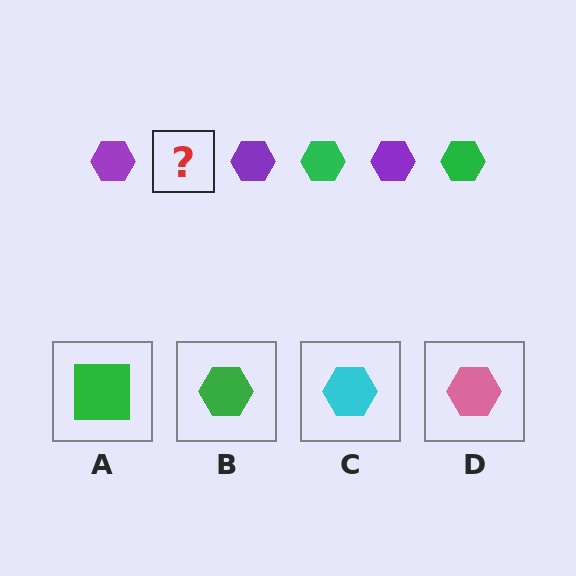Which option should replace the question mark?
Option B.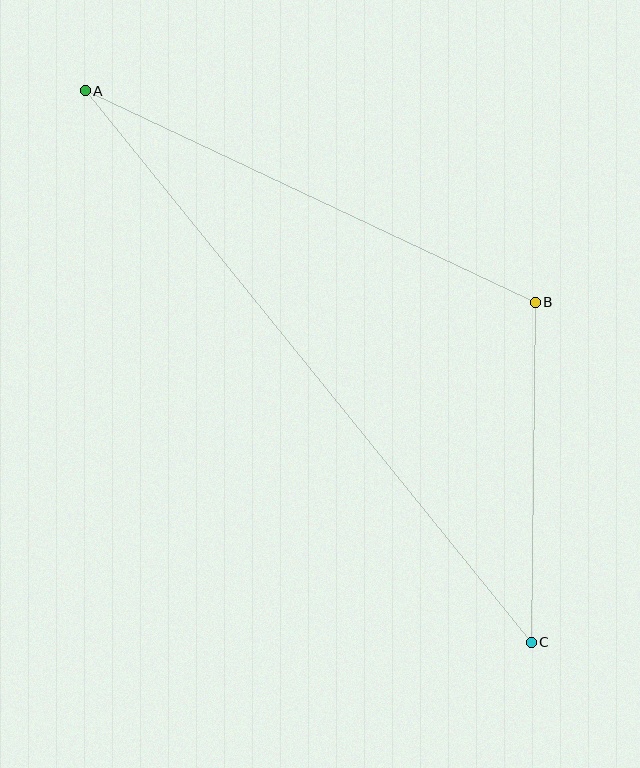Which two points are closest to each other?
Points B and C are closest to each other.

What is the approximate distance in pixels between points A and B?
The distance between A and B is approximately 497 pixels.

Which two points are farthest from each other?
Points A and C are farthest from each other.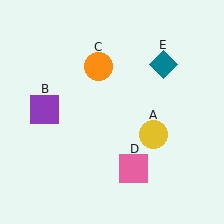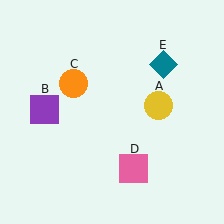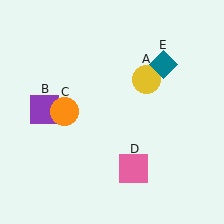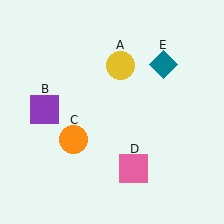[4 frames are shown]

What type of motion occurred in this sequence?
The yellow circle (object A), orange circle (object C) rotated counterclockwise around the center of the scene.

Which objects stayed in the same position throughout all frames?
Purple square (object B) and pink square (object D) and teal diamond (object E) remained stationary.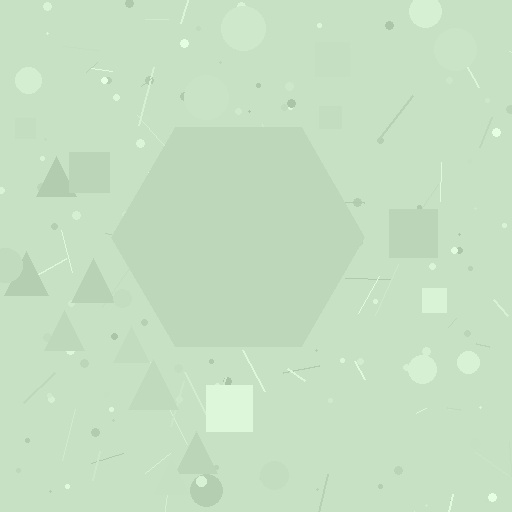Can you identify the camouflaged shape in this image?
The camouflaged shape is a hexagon.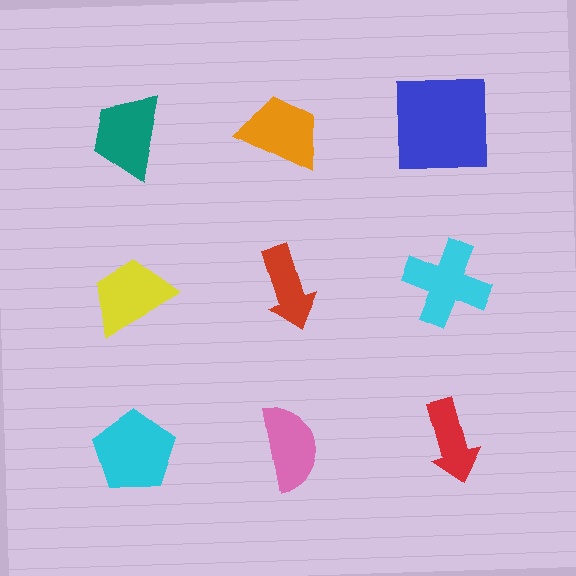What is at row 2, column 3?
A cyan cross.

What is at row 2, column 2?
A red arrow.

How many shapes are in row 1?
3 shapes.